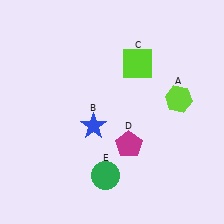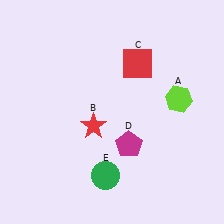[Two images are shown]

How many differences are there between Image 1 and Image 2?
There are 2 differences between the two images.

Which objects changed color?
B changed from blue to red. C changed from lime to red.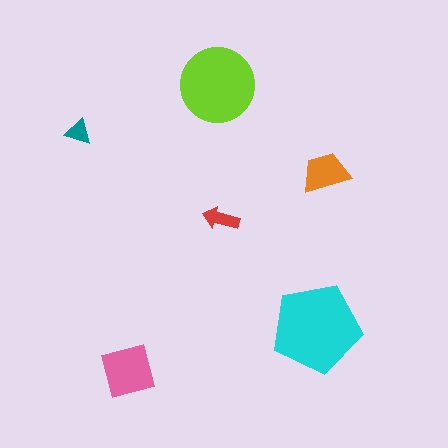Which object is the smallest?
The teal triangle.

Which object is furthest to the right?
The orange trapezoid is rightmost.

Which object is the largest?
The cyan pentagon.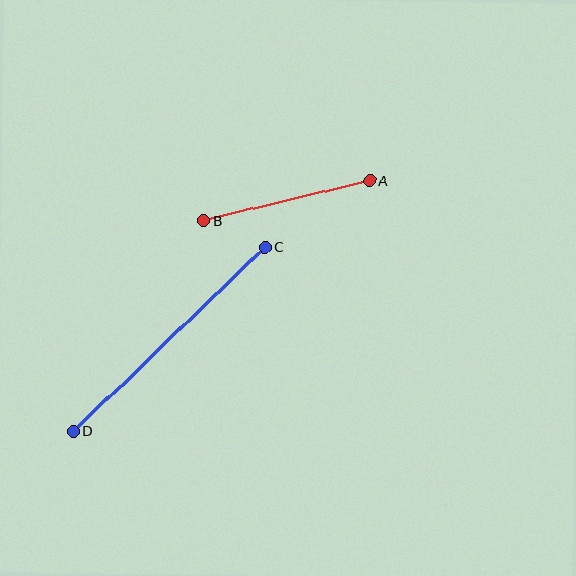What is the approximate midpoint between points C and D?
The midpoint is at approximately (169, 339) pixels.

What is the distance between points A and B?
The distance is approximately 171 pixels.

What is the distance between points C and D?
The distance is approximately 266 pixels.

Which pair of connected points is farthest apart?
Points C and D are farthest apart.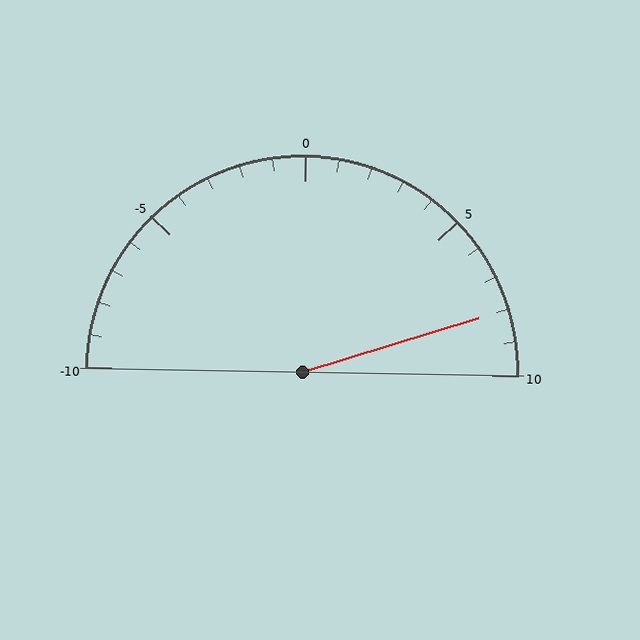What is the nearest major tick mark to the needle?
The nearest major tick mark is 10.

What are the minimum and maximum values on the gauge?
The gauge ranges from -10 to 10.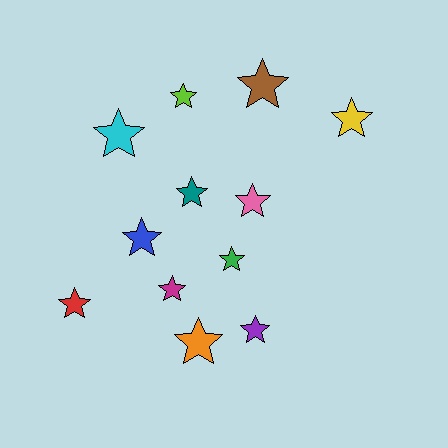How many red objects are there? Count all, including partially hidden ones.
There is 1 red object.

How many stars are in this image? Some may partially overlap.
There are 12 stars.